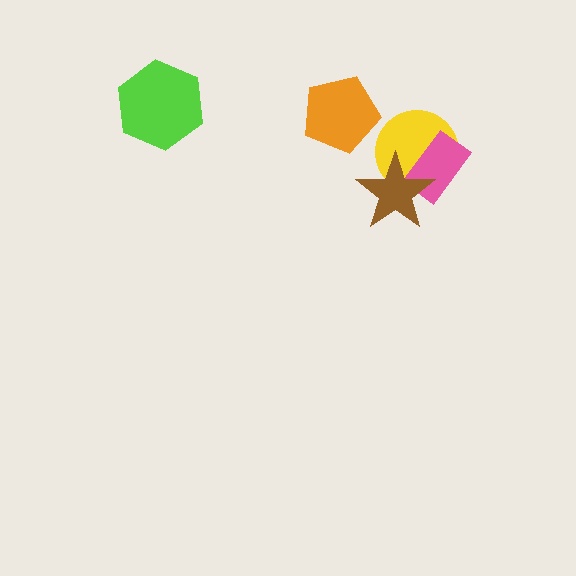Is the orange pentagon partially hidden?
No, no other shape covers it.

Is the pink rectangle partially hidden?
Yes, it is partially covered by another shape.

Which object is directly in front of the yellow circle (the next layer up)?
The pink rectangle is directly in front of the yellow circle.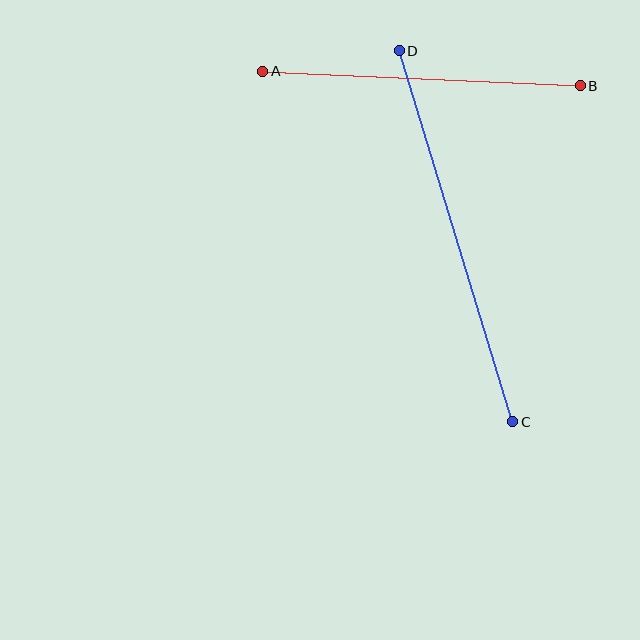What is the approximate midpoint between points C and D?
The midpoint is at approximately (456, 236) pixels.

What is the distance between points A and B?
The distance is approximately 317 pixels.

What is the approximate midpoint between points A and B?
The midpoint is at approximately (422, 79) pixels.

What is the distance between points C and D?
The distance is approximately 388 pixels.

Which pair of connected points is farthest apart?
Points C and D are farthest apart.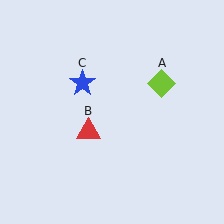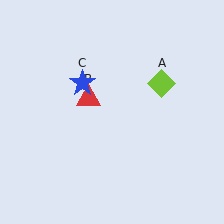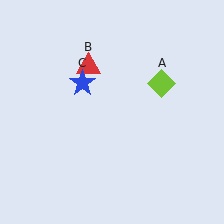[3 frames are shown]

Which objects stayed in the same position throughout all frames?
Lime diamond (object A) and blue star (object C) remained stationary.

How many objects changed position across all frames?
1 object changed position: red triangle (object B).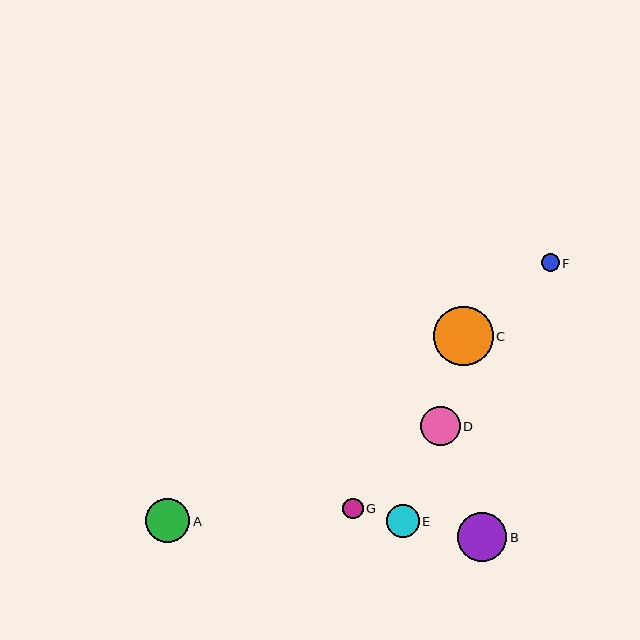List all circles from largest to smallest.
From largest to smallest: C, B, A, D, E, G, F.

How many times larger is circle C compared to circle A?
Circle C is approximately 1.3 times the size of circle A.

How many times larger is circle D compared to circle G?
Circle D is approximately 1.9 times the size of circle G.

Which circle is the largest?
Circle C is the largest with a size of approximately 60 pixels.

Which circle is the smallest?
Circle F is the smallest with a size of approximately 17 pixels.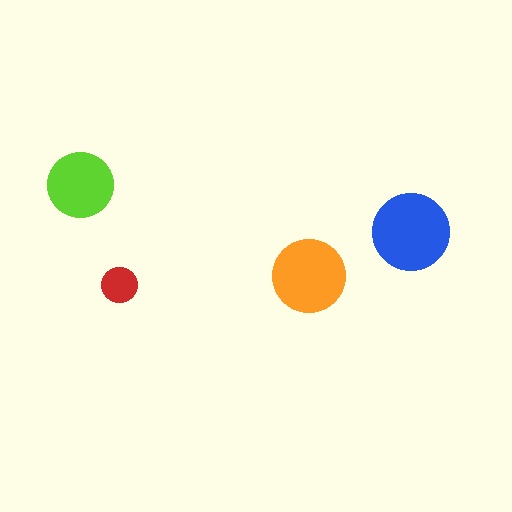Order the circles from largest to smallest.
the blue one, the orange one, the lime one, the red one.